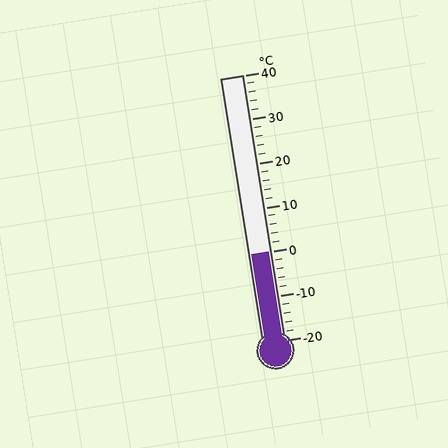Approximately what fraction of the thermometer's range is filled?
The thermometer is filled to approximately 35% of its range.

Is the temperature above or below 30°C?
The temperature is below 30°C.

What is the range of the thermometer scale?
The thermometer scale ranges from -20°C to 40°C.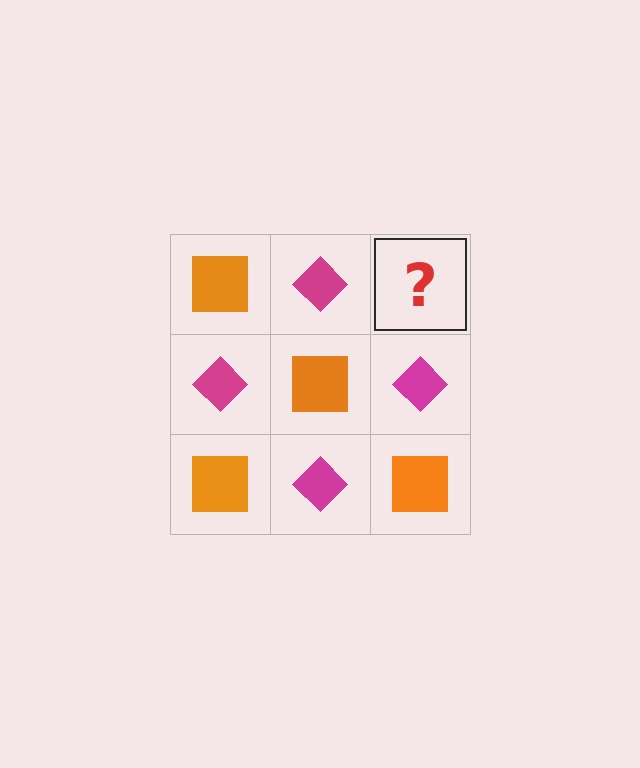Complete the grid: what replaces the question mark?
The question mark should be replaced with an orange square.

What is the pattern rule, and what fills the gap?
The rule is that it alternates orange square and magenta diamond in a checkerboard pattern. The gap should be filled with an orange square.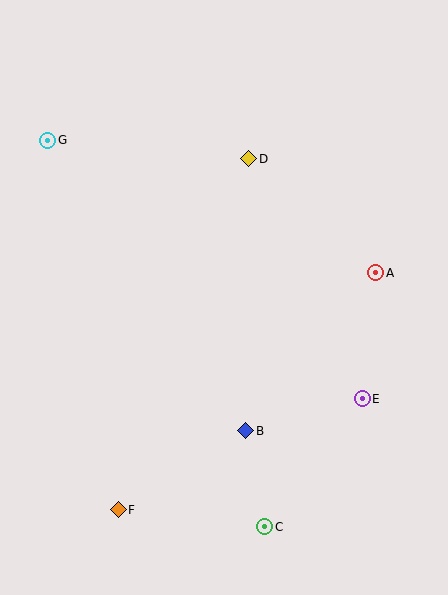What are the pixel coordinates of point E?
Point E is at (362, 399).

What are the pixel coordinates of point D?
Point D is at (249, 159).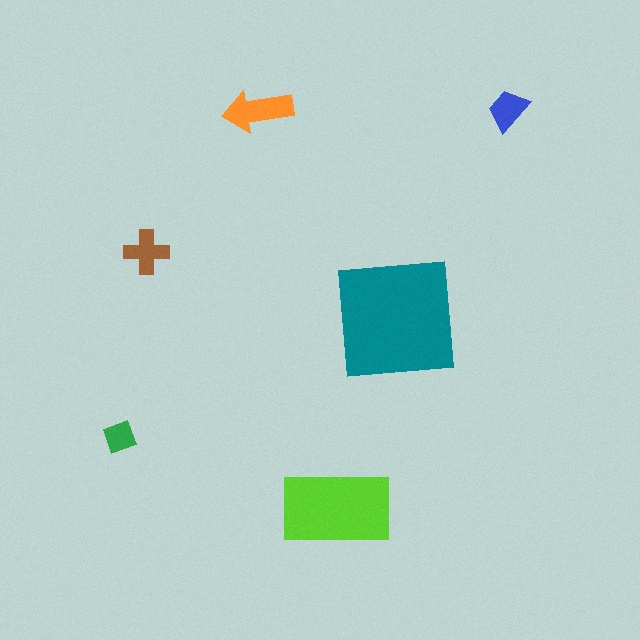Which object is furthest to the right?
The blue trapezoid is rightmost.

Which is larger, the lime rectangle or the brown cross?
The lime rectangle.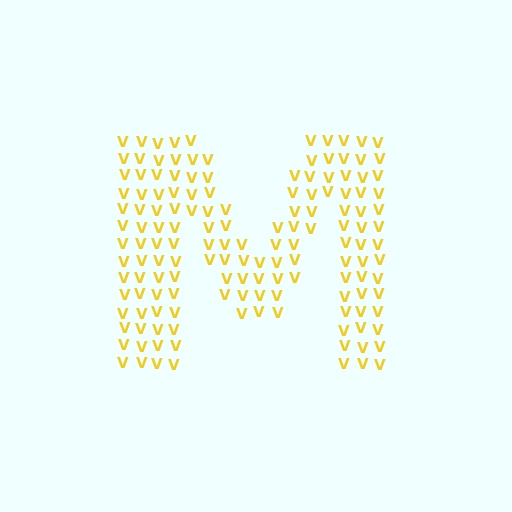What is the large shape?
The large shape is the letter M.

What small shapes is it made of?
It is made of small letter V's.